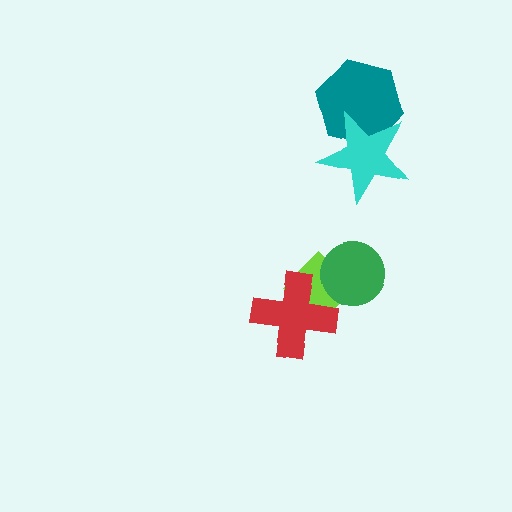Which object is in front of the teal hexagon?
The cyan star is in front of the teal hexagon.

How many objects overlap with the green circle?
1 object overlaps with the green circle.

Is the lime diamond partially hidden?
Yes, it is partially covered by another shape.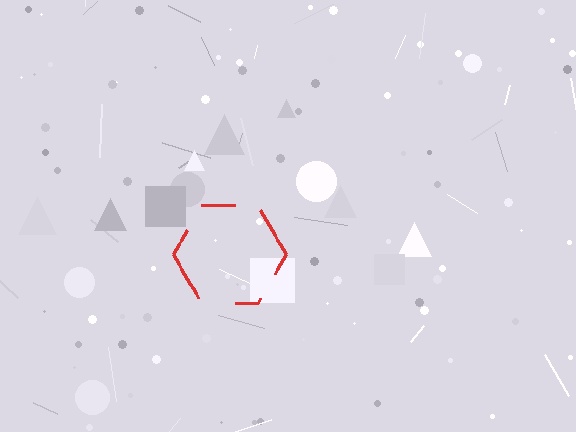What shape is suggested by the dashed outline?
The dashed outline suggests a hexagon.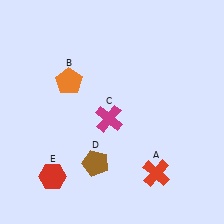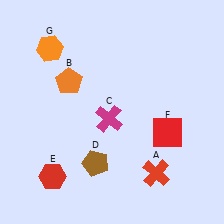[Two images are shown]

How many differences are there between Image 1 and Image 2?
There are 2 differences between the two images.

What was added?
A red square (F), an orange hexagon (G) were added in Image 2.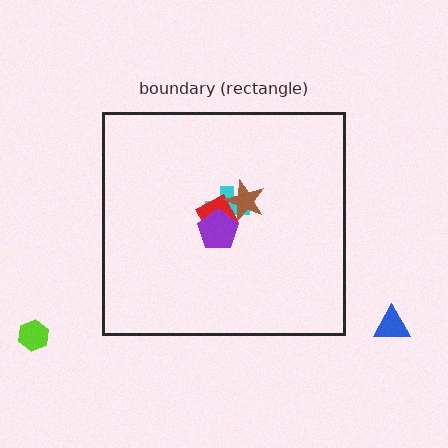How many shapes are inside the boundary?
4 inside, 2 outside.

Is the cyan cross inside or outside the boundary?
Inside.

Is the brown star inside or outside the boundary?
Inside.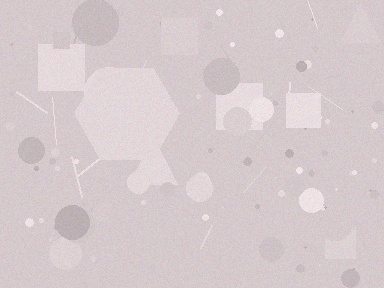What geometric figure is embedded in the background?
A hexagon is embedded in the background.